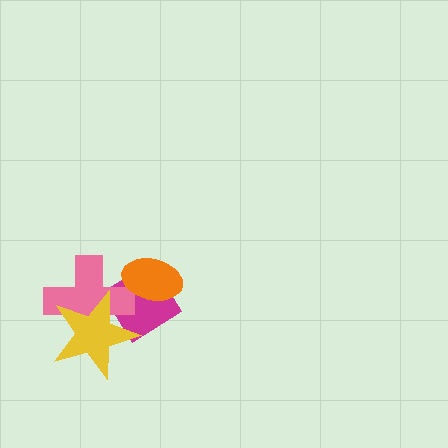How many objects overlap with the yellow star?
2 objects overlap with the yellow star.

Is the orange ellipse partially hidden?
No, no other shape covers it.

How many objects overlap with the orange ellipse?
2 objects overlap with the orange ellipse.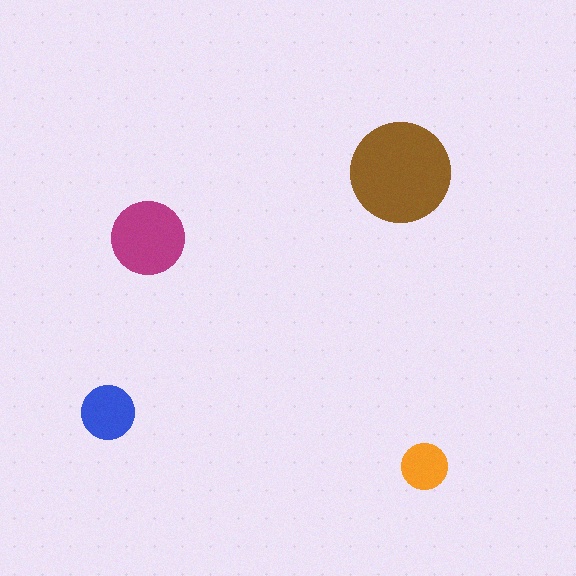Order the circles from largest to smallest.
the brown one, the magenta one, the blue one, the orange one.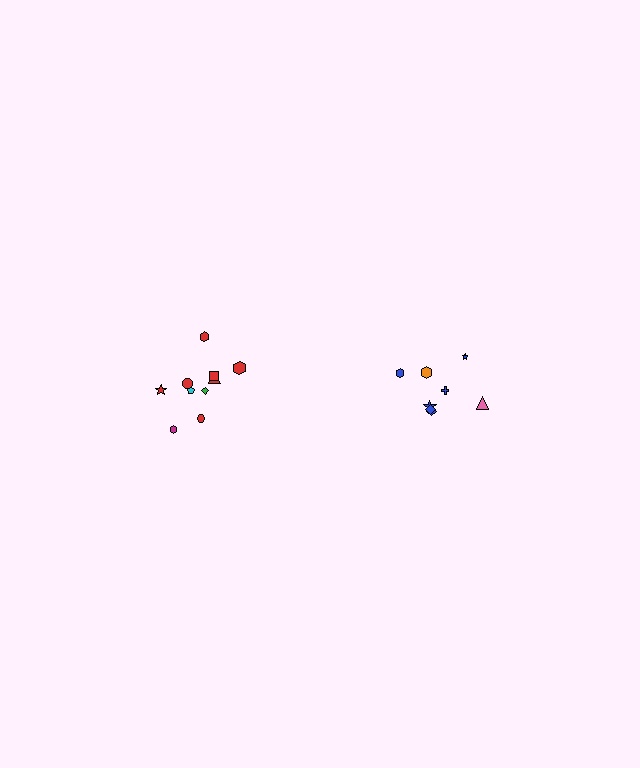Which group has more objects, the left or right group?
The left group.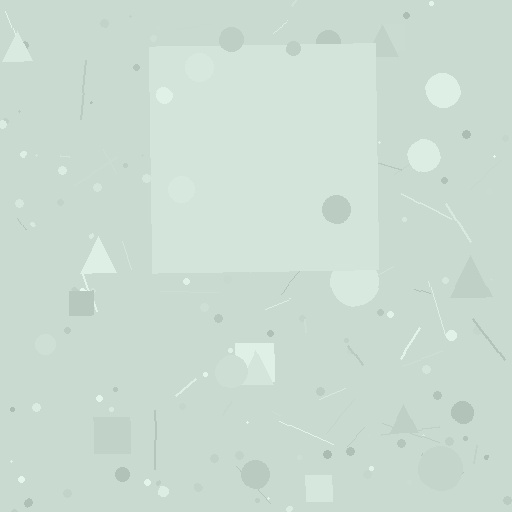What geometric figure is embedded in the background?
A square is embedded in the background.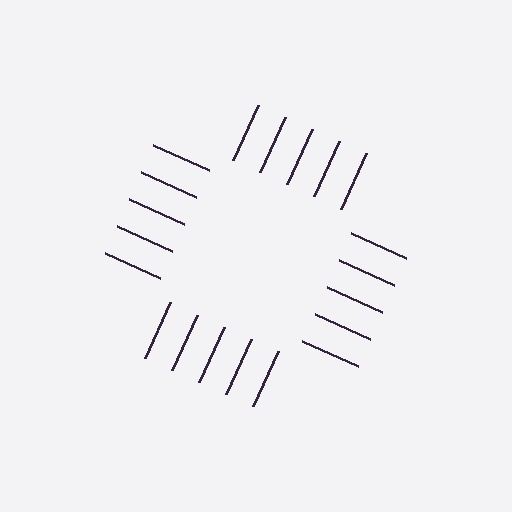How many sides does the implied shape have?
4 sides — the line-ends trace a square.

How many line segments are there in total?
20 — 5 along each of the 4 edges.